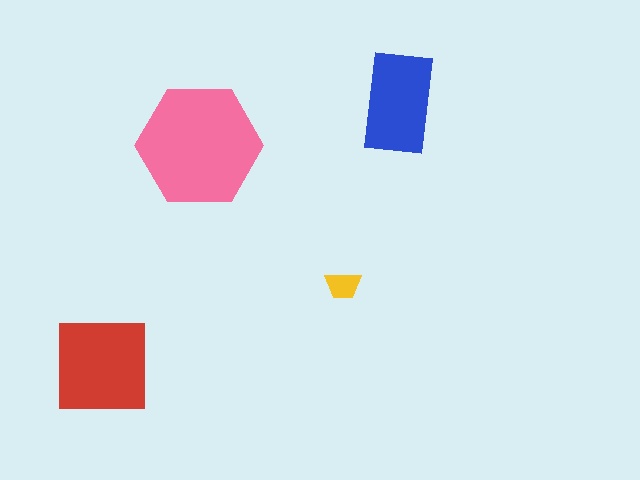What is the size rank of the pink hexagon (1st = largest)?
1st.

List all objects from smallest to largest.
The yellow trapezoid, the blue rectangle, the red square, the pink hexagon.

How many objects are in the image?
There are 4 objects in the image.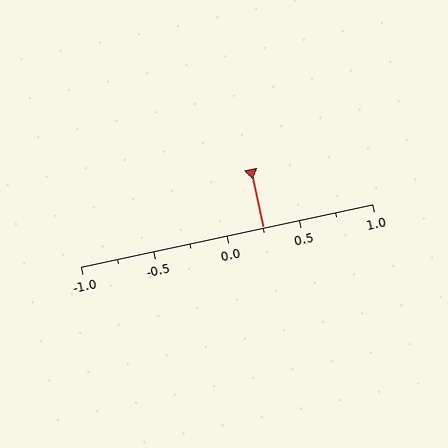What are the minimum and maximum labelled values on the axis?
The axis runs from -1.0 to 1.0.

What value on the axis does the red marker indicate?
The marker indicates approximately 0.25.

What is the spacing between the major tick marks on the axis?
The major ticks are spaced 0.5 apart.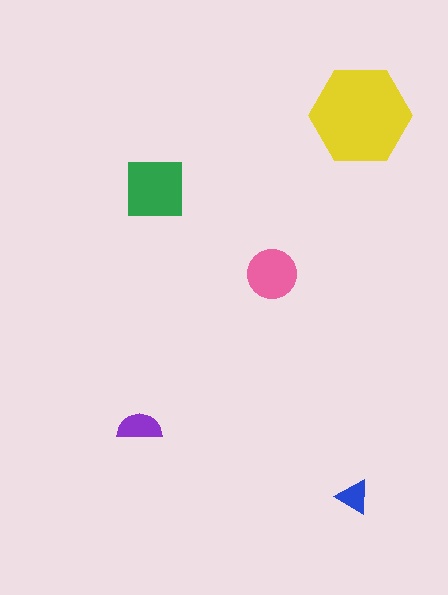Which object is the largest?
The yellow hexagon.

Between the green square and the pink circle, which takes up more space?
The green square.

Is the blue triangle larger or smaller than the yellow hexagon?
Smaller.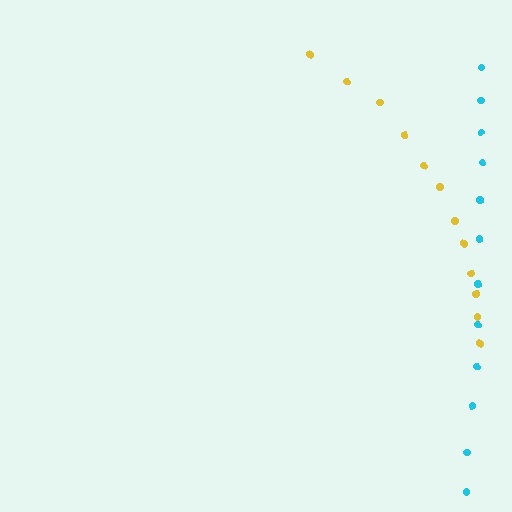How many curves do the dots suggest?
There are 2 distinct paths.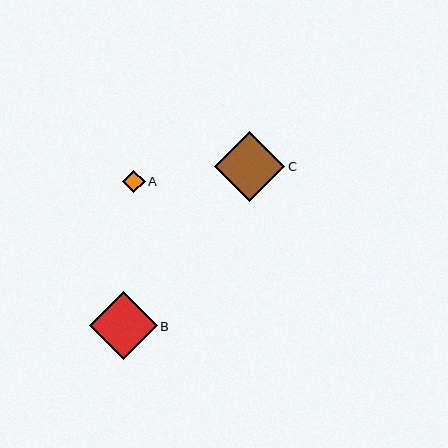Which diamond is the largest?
Diamond C is the largest with a size of approximately 70 pixels.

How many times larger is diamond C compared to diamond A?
Diamond C is approximately 3.1 times the size of diamond A.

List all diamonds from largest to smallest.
From largest to smallest: C, B, A.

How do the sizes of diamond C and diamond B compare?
Diamond C and diamond B are approximately the same size.